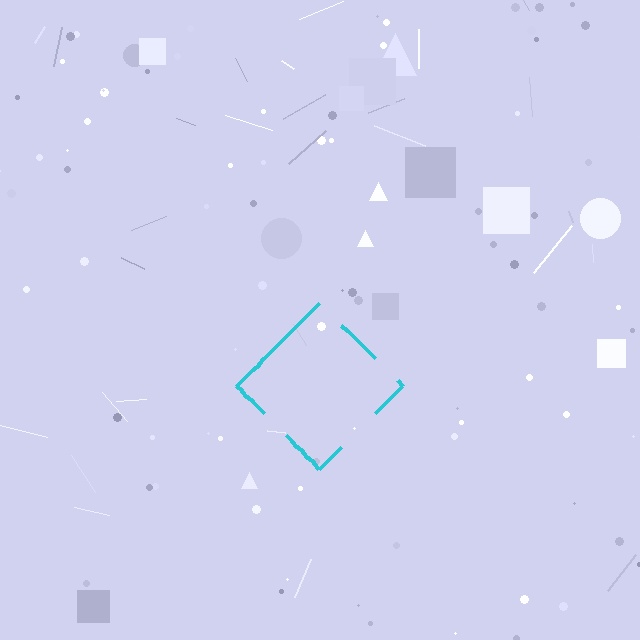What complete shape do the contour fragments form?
The contour fragments form a diamond.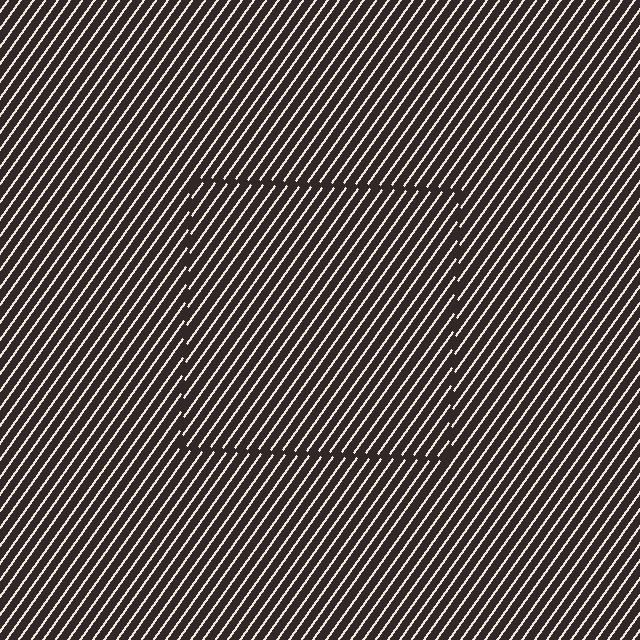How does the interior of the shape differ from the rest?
The interior of the shape contains the same grating, shifted by half a period — the contour is defined by the phase discontinuity where line-ends from the inner and outer gratings abut.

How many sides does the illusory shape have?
4 sides — the line-ends trace a square.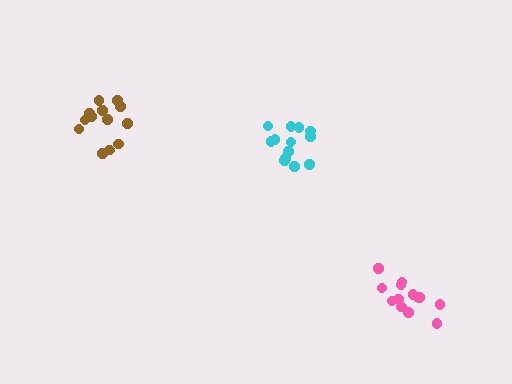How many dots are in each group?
Group 1: 14 dots, Group 2: 13 dots, Group 3: 14 dots (41 total).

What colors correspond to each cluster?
The clusters are colored: pink, cyan, brown.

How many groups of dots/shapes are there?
There are 3 groups.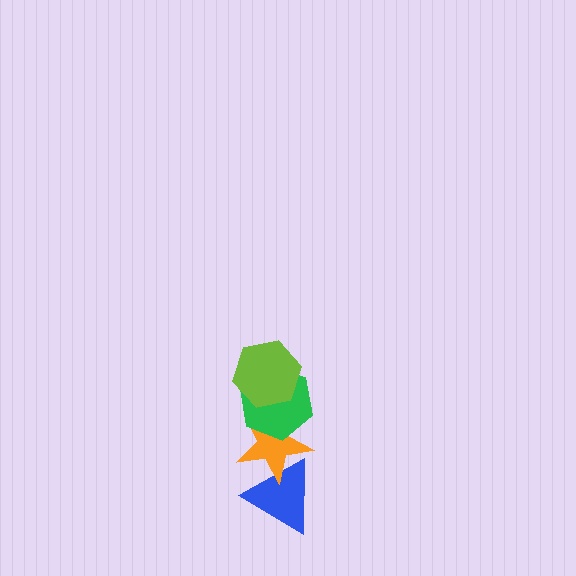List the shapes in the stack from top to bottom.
From top to bottom: the lime hexagon, the green hexagon, the orange star, the blue triangle.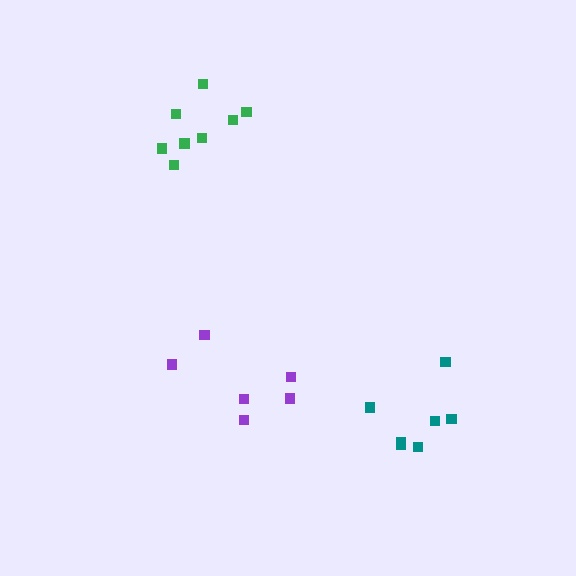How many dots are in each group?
Group 1: 8 dots, Group 2: 7 dots, Group 3: 6 dots (21 total).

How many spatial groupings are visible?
There are 3 spatial groupings.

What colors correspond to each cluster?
The clusters are colored: green, teal, purple.